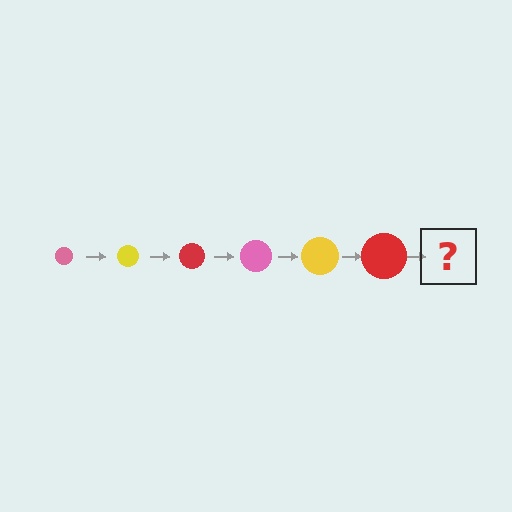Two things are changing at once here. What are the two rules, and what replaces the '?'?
The two rules are that the circle grows larger each step and the color cycles through pink, yellow, and red. The '?' should be a pink circle, larger than the previous one.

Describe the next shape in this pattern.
It should be a pink circle, larger than the previous one.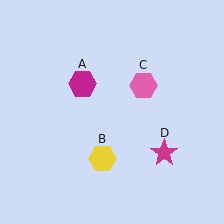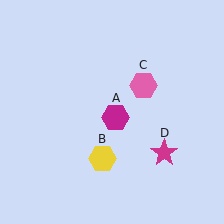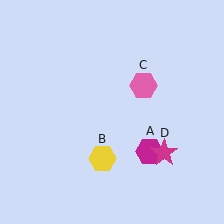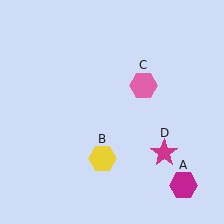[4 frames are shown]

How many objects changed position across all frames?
1 object changed position: magenta hexagon (object A).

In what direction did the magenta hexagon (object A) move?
The magenta hexagon (object A) moved down and to the right.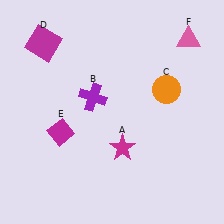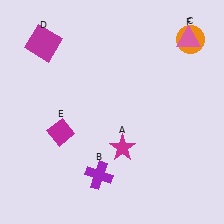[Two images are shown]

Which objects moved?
The objects that moved are: the purple cross (B), the orange circle (C).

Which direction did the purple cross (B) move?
The purple cross (B) moved down.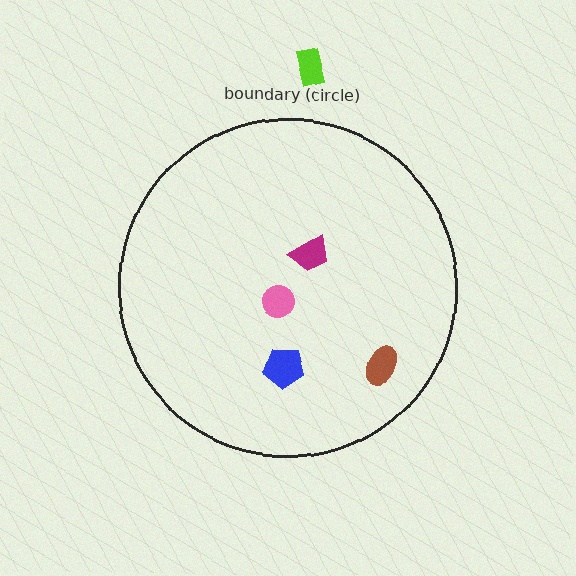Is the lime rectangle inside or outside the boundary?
Outside.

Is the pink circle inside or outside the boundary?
Inside.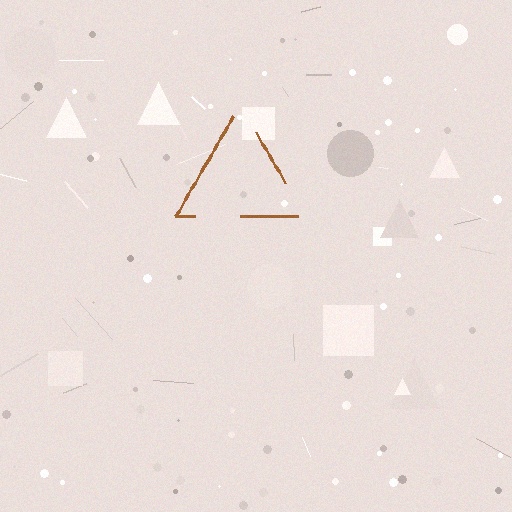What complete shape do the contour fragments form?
The contour fragments form a triangle.